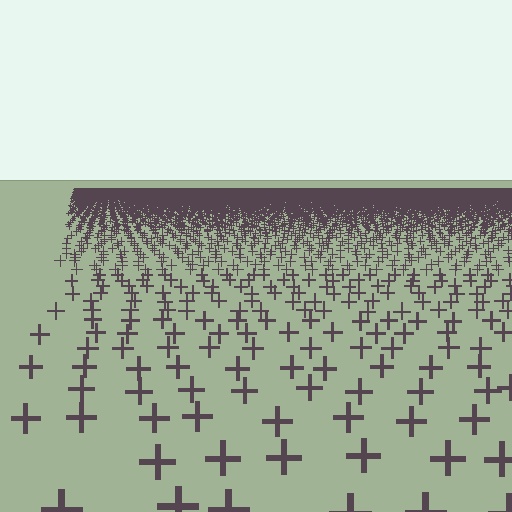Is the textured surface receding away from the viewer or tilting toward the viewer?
The surface is receding away from the viewer. Texture elements get smaller and denser toward the top.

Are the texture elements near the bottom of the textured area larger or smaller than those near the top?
Larger. Near the bottom, elements are closer to the viewer and appear at a bigger on-screen size.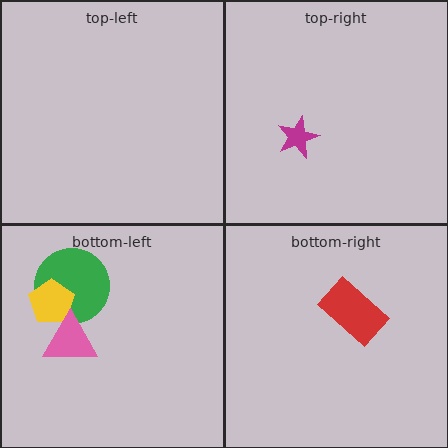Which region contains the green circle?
The bottom-left region.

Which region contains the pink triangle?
The bottom-left region.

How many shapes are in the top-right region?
1.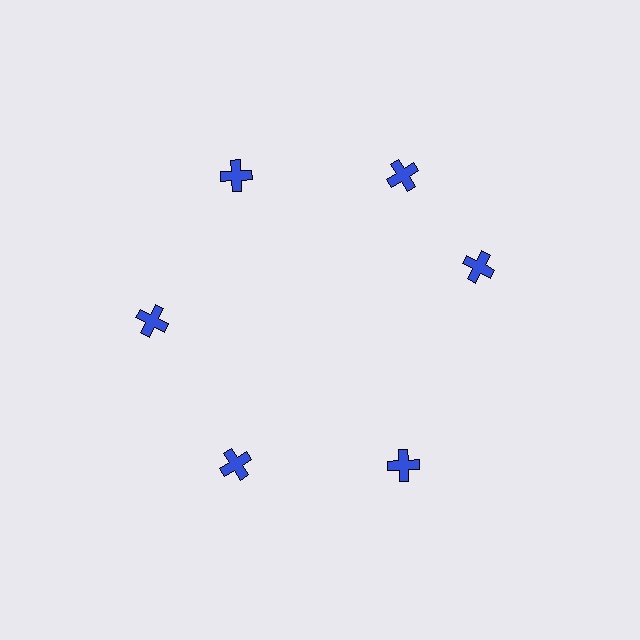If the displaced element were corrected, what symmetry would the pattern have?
It would have 6-fold rotational symmetry — the pattern would map onto itself every 60 degrees.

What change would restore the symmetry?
The symmetry would be restored by rotating it back into even spacing with its neighbors so that all 6 crosses sit at equal angles and equal distance from the center.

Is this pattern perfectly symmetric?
No. The 6 blue crosses are arranged in a ring, but one element near the 3 o'clock position is rotated out of alignment along the ring, breaking the 6-fold rotational symmetry.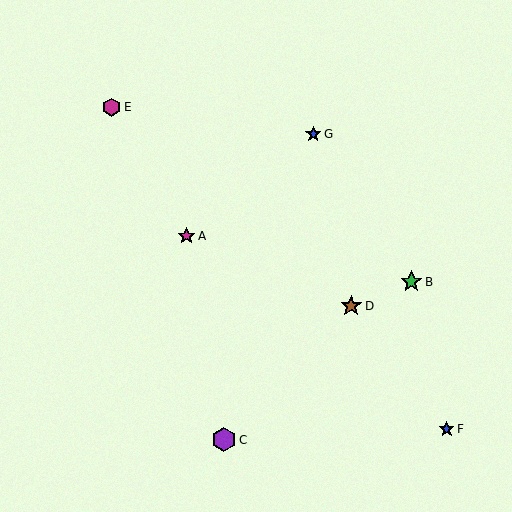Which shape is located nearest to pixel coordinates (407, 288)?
The green star (labeled B) at (411, 282) is nearest to that location.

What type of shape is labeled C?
Shape C is a purple hexagon.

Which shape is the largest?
The purple hexagon (labeled C) is the largest.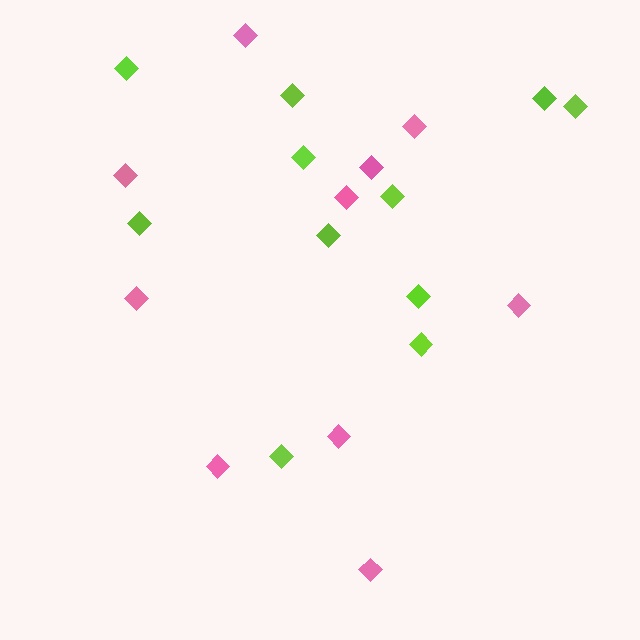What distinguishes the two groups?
There are 2 groups: one group of lime diamonds (11) and one group of pink diamonds (10).